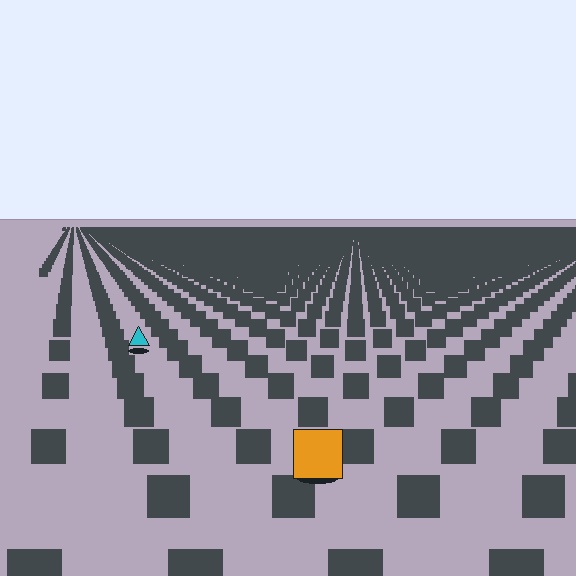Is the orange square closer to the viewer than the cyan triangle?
Yes. The orange square is closer — you can tell from the texture gradient: the ground texture is coarser near it.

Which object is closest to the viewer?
The orange square is closest. The texture marks near it are larger and more spread out.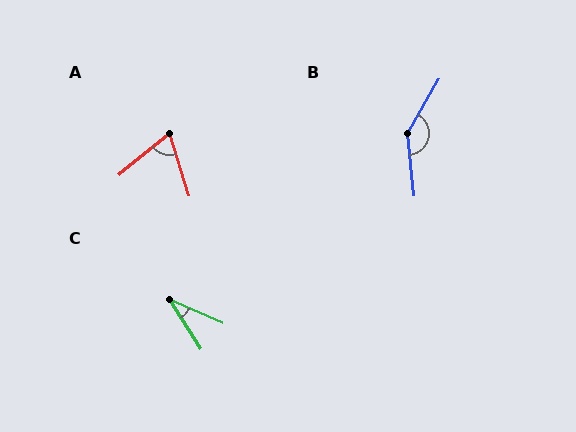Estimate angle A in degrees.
Approximately 68 degrees.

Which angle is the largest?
B, at approximately 144 degrees.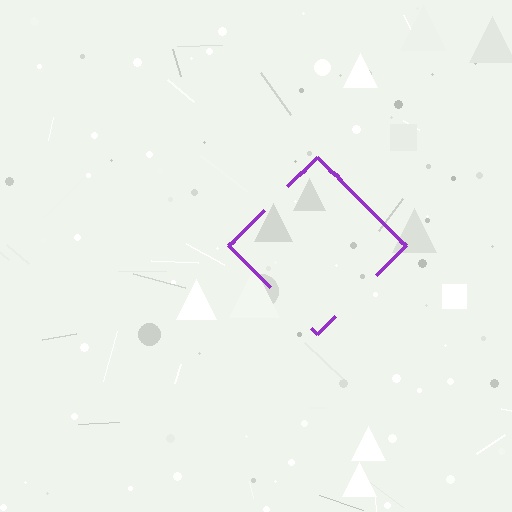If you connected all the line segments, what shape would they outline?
They would outline a diamond.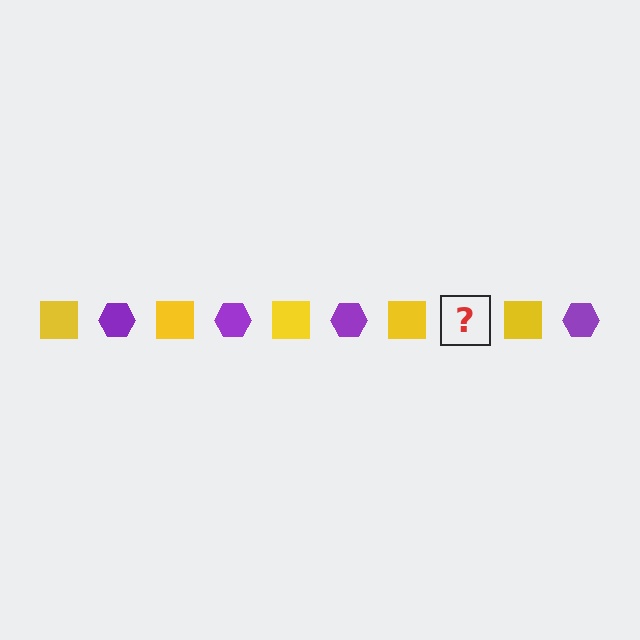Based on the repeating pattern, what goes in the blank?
The blank should be a purple hexagon.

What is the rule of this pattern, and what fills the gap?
The rule is that the pattern alternates between yellow square and purple hexagon. The gap should be filled with a purple hexagon.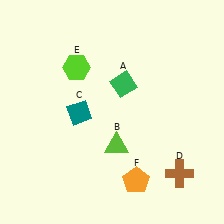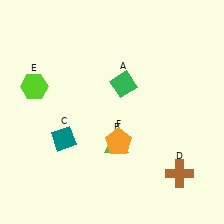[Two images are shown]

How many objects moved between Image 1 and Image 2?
3 objects moved between the two images.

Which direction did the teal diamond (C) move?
The teal diamond (C) moved down.